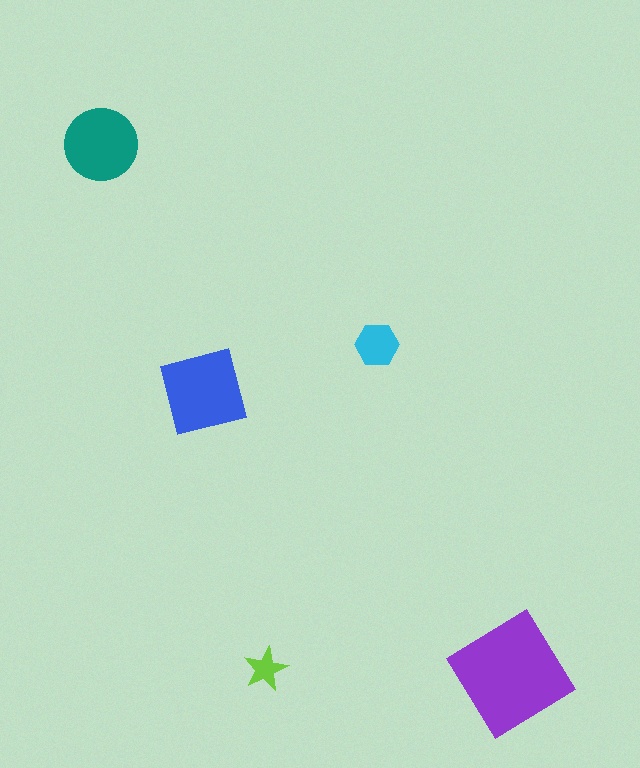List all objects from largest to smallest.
The purple diamond, the blue square, the teal circle, the cyan hexagon, the lime star.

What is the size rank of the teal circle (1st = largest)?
3rd.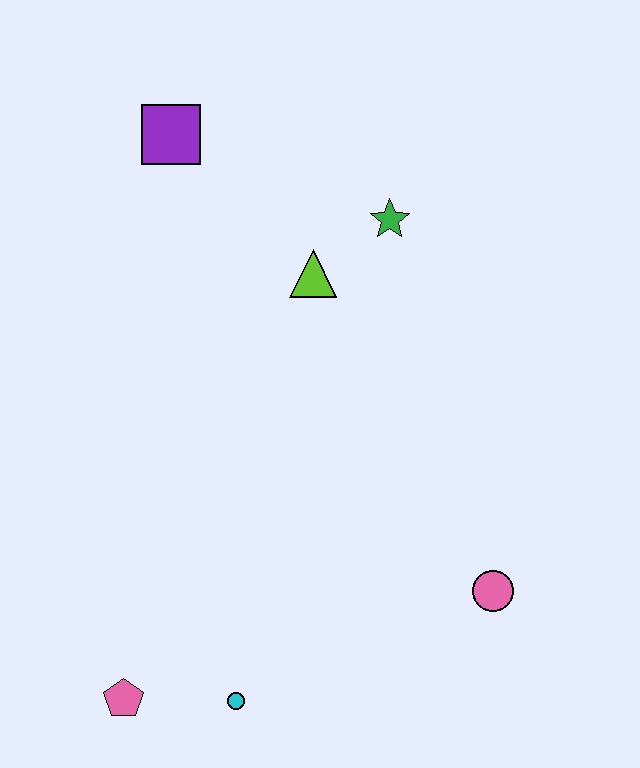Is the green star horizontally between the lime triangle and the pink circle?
Yes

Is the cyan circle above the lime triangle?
No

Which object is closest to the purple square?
The lime triangle is closest to the purple square.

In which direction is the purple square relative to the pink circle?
The purple square is above the pink circle.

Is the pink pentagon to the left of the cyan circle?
Yes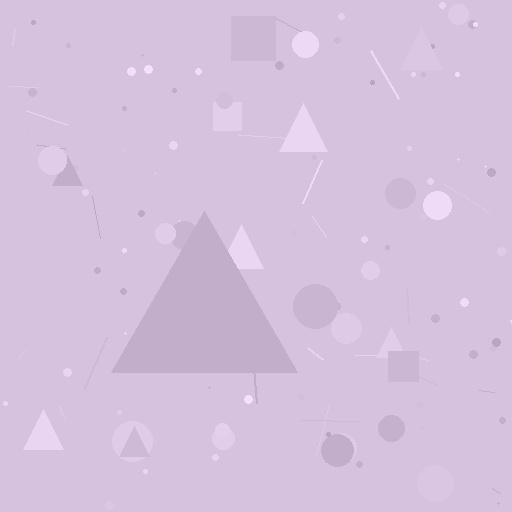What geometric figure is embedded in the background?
A triangle is embedded in the background.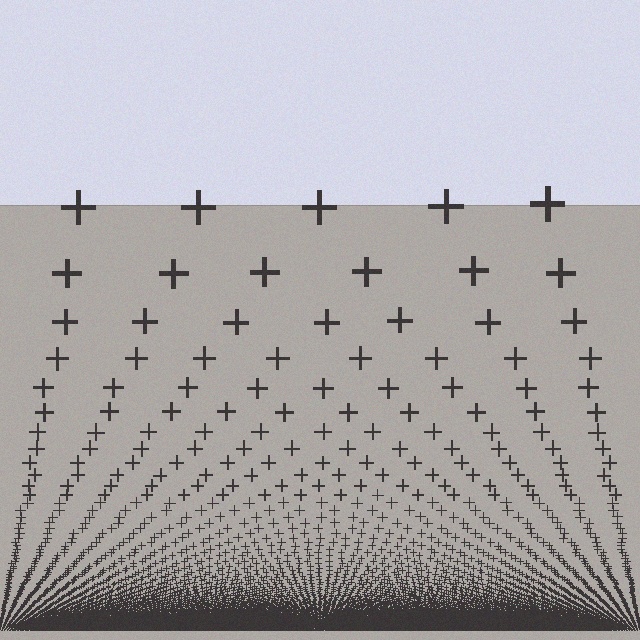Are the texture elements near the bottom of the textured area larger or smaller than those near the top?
Smaller. The gradient is inverted — elements near the bottom are smaller and denser.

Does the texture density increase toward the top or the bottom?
Density increases toward the bottom.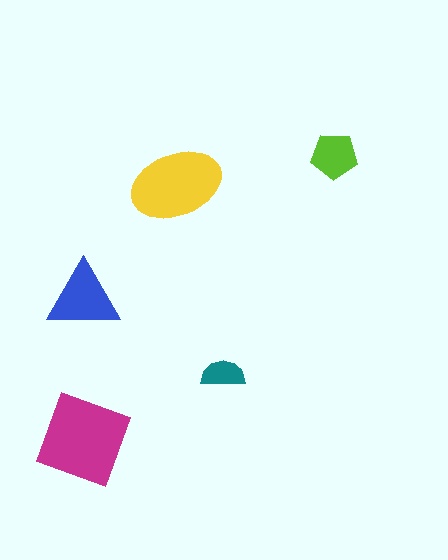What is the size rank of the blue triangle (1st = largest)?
3rd.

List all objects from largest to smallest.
The magenta diamond, the yellow ellipse, the blue triangle, the lime pentagon, the teal semicircle.